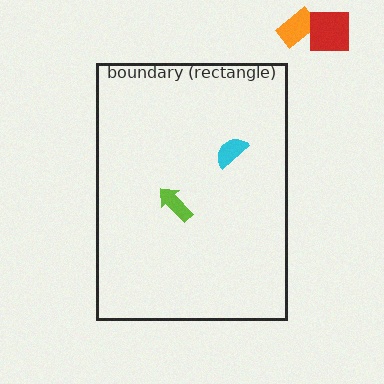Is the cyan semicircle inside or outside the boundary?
Inside.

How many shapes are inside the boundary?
2 inside, 2 outside.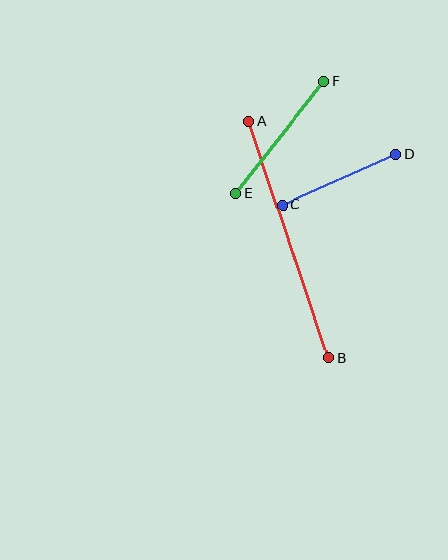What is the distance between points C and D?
The distance is approximately 124 pixels.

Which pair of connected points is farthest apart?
Points A and B are farthest apart.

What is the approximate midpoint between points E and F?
The midpoint is at approximately (280, 137) pixels.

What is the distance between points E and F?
The distance is approximately 142 pixels.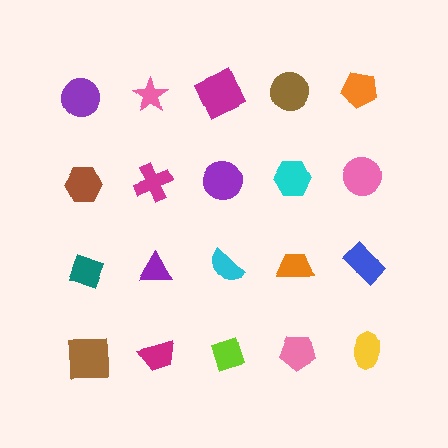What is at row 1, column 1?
A purple circle.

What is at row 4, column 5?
A yellow ellipse.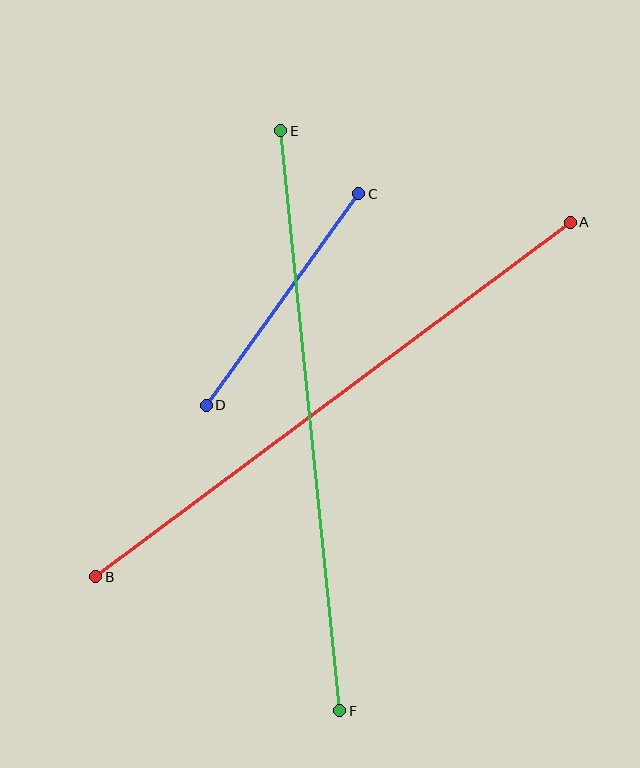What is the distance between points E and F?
The distance is approximately 583 pixels.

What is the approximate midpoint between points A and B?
The midpoint is at approximately (333, 400) pixels.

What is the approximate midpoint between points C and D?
The midpoint is at approximately (282, 299) pixels.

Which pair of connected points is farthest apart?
Points A and B are farthest apart.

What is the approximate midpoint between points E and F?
The midpoint is at approximately (310, 421) pixels.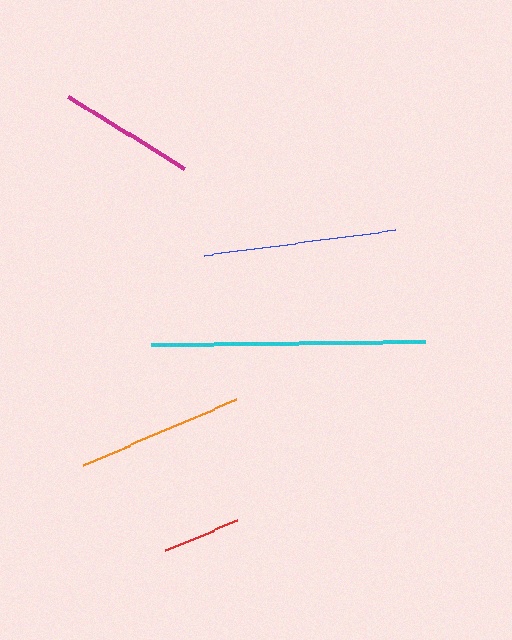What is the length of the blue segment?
The blue segment is approximately 192 pixels long.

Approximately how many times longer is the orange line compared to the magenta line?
The orange line is approximately 1.2 times the length of the magenta line.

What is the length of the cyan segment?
The cyan segment is approximately 275 pixels long.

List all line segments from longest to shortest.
From longest to shortest: cyan, blue, orange, magenta, red.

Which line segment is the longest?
The cyan line is the longest at approximately 275 pixels.